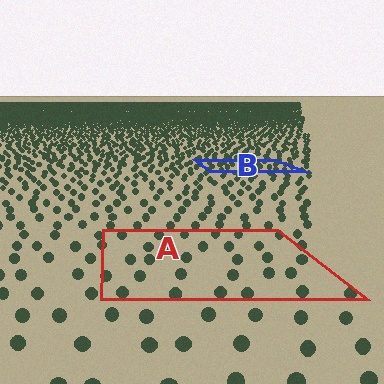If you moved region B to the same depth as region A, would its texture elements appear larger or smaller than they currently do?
They would appear larger. At a closer depth, the same texture elements are projected at a bigger on-screen size.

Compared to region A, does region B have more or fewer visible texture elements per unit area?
Region B has more texture elements per unit area — they are packed more densely because it is farther away.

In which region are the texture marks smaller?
The texture marks are smaller in region B, because it is farther away.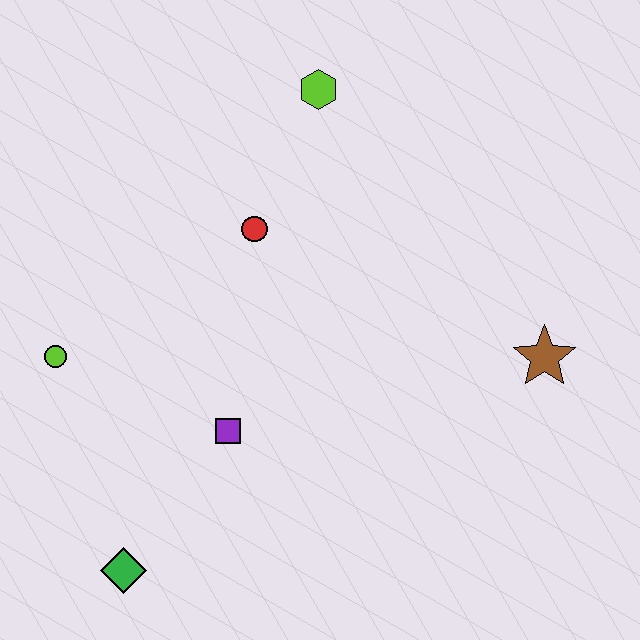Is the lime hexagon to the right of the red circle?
Yes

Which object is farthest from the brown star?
The lime circle is farthest from the brown star.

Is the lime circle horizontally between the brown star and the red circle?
No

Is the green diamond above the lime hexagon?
No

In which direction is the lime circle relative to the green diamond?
The lime circle is above the green diamond.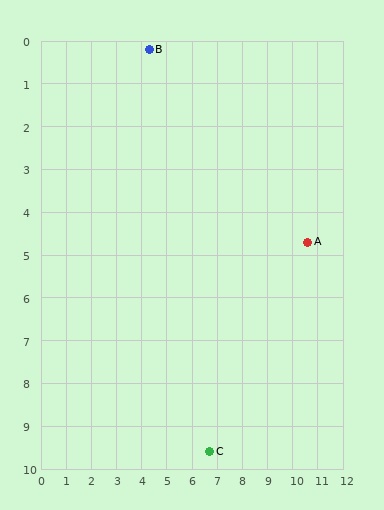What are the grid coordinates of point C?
Point C is at approximately (6.7, 9.6).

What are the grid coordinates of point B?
Point B is at approximately (4.3, 0.2).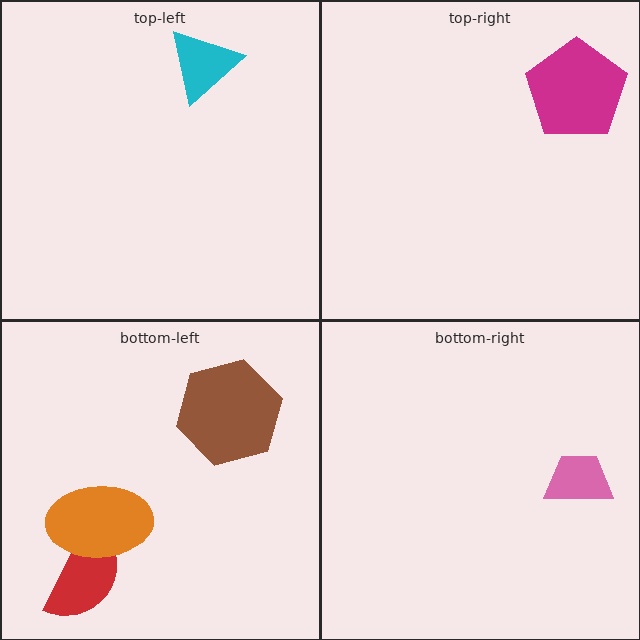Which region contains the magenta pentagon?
The top-right region.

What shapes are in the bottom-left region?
The red semicircle, the brown hexagon, the orange ellipse.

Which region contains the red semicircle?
The bottom-left region.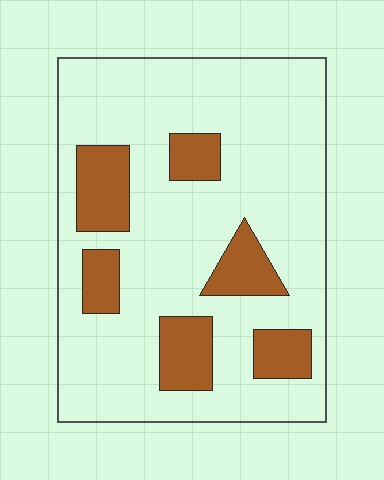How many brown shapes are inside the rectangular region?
6.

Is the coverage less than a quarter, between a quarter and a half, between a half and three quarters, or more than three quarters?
Less than a quarter.